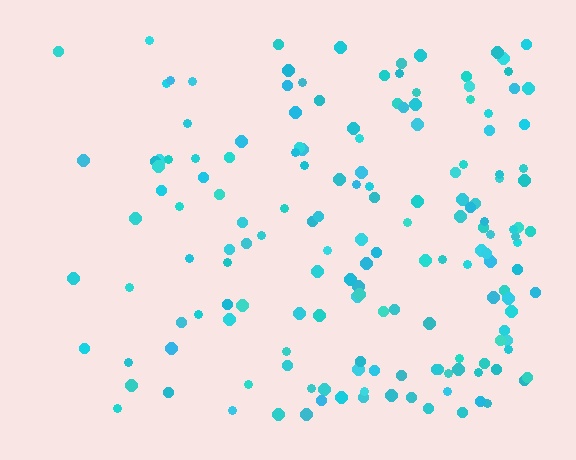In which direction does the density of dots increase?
From left to right, with the right side densest.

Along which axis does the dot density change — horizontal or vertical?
Horizontal.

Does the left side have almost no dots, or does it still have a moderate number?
Still a moderate number, just noticeably fewer than the right.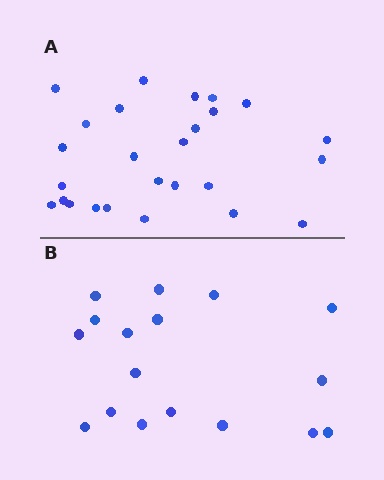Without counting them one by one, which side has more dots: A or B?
Region A (the top region) has more dots.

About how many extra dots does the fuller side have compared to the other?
Region A has roughly 8 or so more dots than region B.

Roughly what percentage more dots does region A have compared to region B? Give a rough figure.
About 55% more.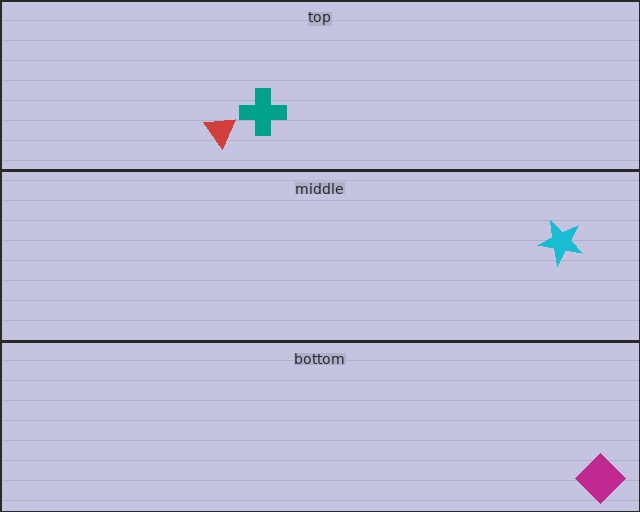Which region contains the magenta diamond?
The bottom region.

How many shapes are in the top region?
2.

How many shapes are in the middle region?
1.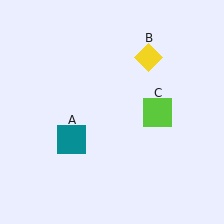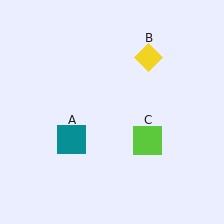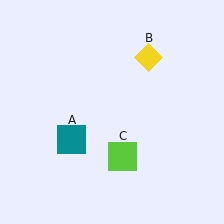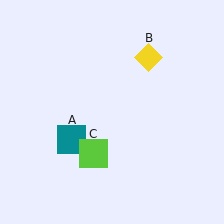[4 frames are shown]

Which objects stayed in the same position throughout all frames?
Teal square (object A) and yellow diamond (object B) remained stationary.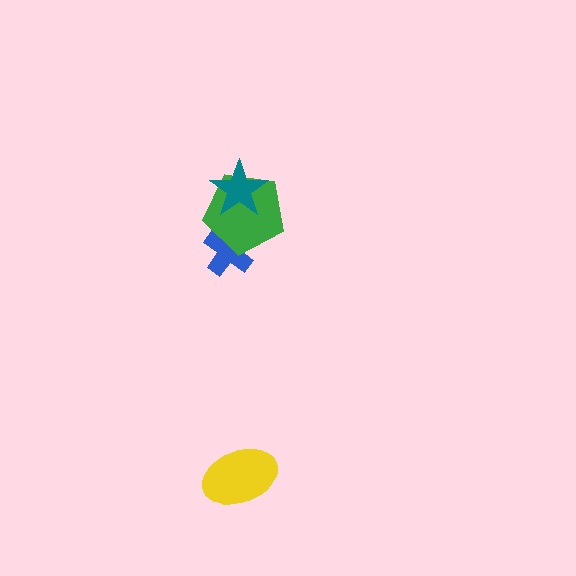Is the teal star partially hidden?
No, no other shape covers it.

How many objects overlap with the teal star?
1 object overlaps with the teal star.